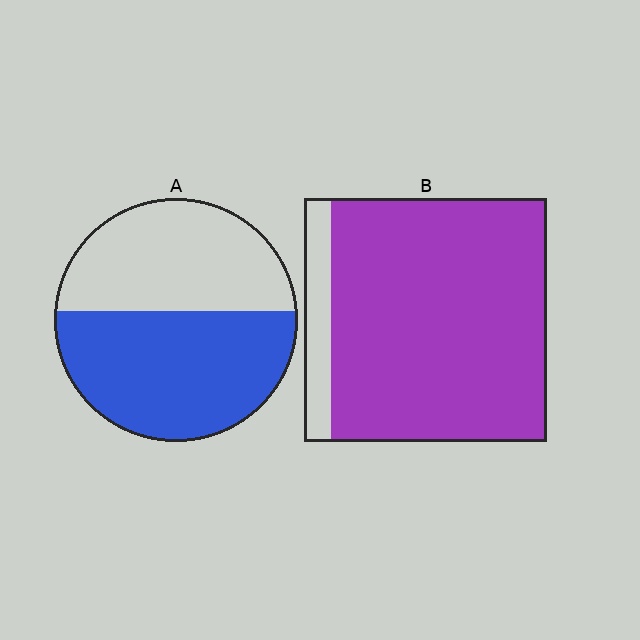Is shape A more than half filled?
Yes.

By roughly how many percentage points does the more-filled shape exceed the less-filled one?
By roughly 35 percentage points (B over A).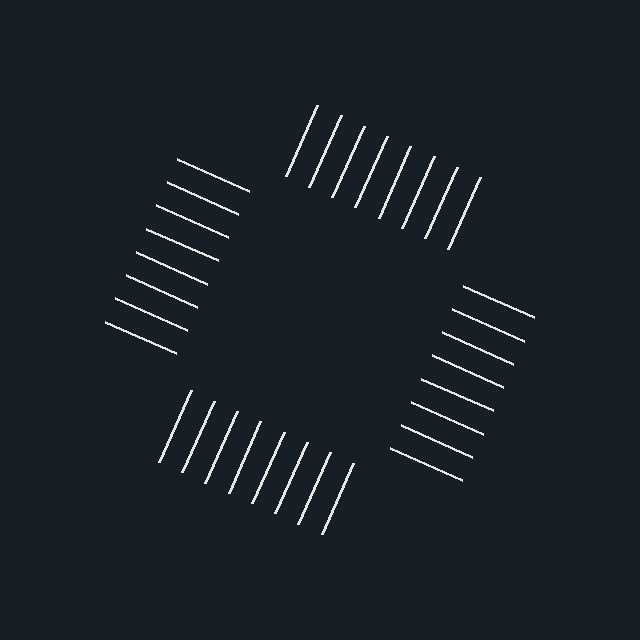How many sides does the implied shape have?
4 sides — the line-ends trace a square.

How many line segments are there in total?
32 — 8 along each of the 4 edges.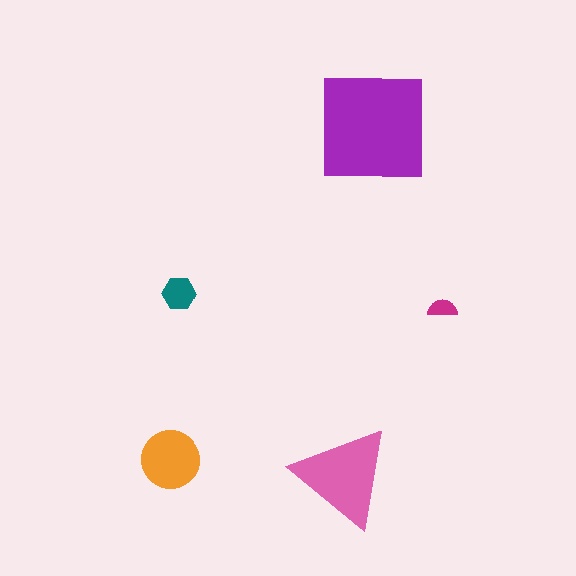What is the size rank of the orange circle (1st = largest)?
3rd.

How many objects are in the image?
There are 5 objects in the image.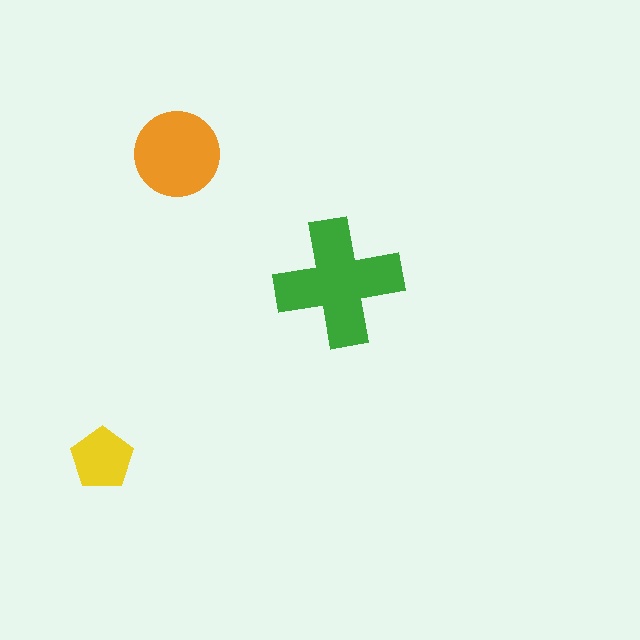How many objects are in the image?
There are 3 objects in the image.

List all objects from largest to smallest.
The green cross, the orange circle, the yellow pentagon.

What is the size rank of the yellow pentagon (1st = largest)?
3rd.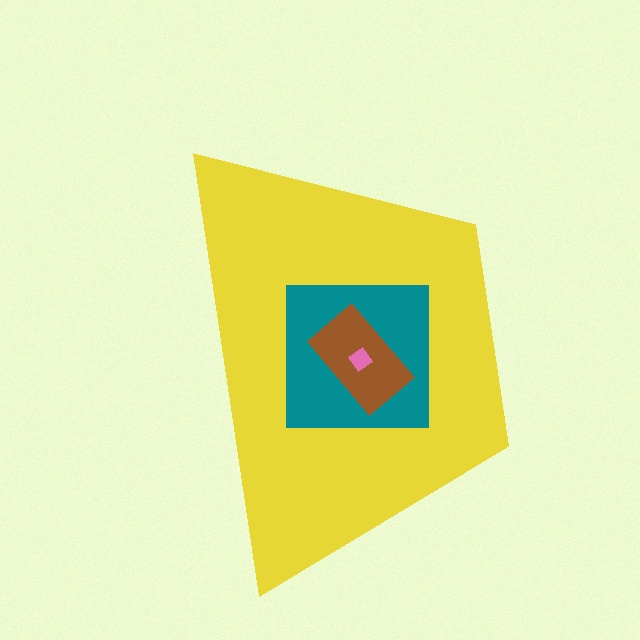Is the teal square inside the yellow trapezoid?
Yes.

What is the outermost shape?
The yellow trapezoid.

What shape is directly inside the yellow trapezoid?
The teal square.